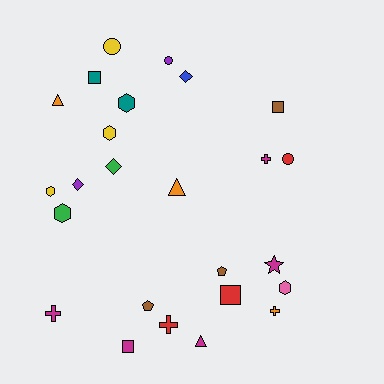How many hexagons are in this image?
There are 5 hexagons.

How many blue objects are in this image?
There is 1 blue object.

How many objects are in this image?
There are 25 objects.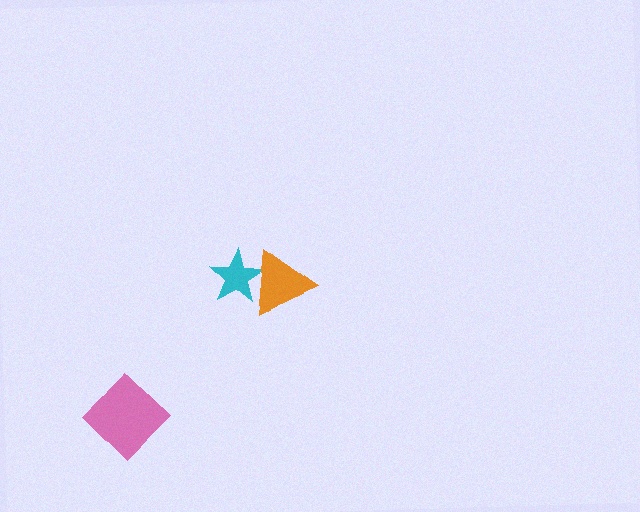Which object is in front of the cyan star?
The orange triangle is in front of the cyan star.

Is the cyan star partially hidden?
Yes, it is partially covered by another shape.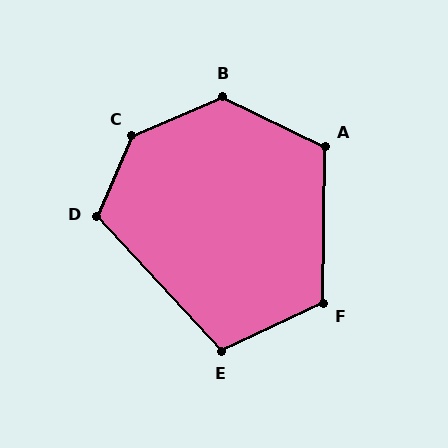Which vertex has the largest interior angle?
C, at approximately 137 degrees.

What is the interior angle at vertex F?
Approximately 116 degrees (obtuse).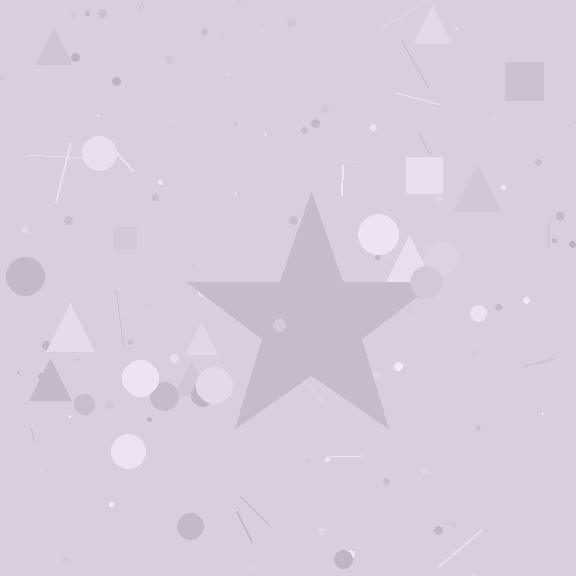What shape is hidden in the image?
A star is hidden in the image.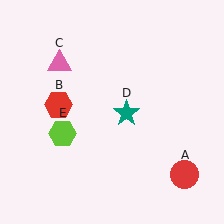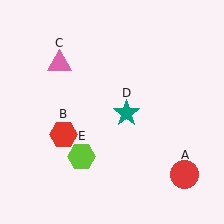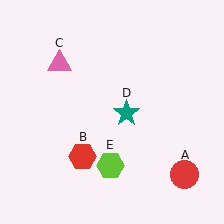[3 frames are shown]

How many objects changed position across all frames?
2 objects changed position: red hexagon (object B), lime hexagon (object E).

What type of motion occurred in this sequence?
The red hexagon (object B), lime hexagon (object E) rotated counterclockwise around the center of the scene.